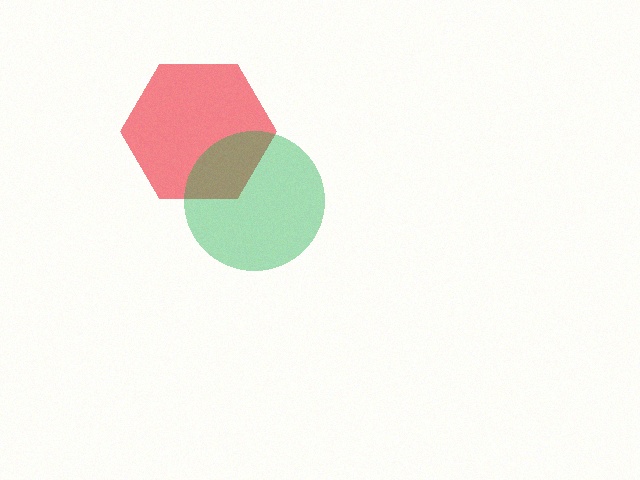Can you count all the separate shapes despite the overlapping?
Yes, there are 2 separate shapes.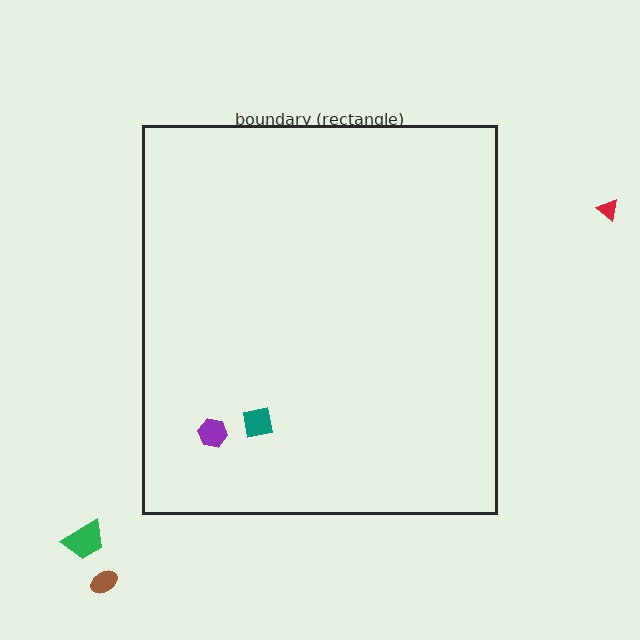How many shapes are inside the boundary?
2 inside, 3 outside.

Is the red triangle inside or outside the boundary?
Outside.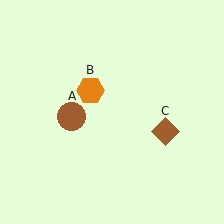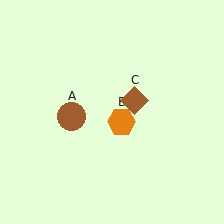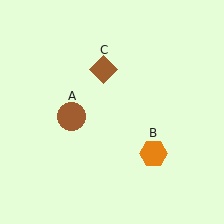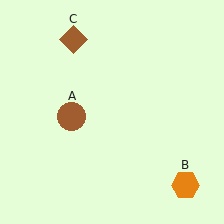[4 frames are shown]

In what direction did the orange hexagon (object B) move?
The orange hexagon (object B) moved down and to the right.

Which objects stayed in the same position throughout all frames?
Brown circle (object A) remained stationary.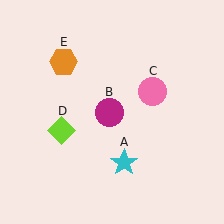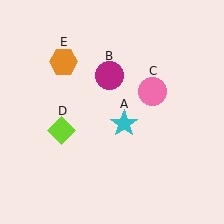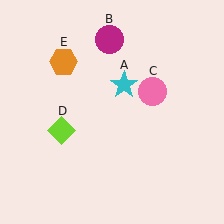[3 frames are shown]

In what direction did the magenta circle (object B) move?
The magenta circle (object B) moved up.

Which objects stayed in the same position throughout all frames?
Pink circle (object C) and lime diamond (object D) and orange hexagon (object E) remained stationary.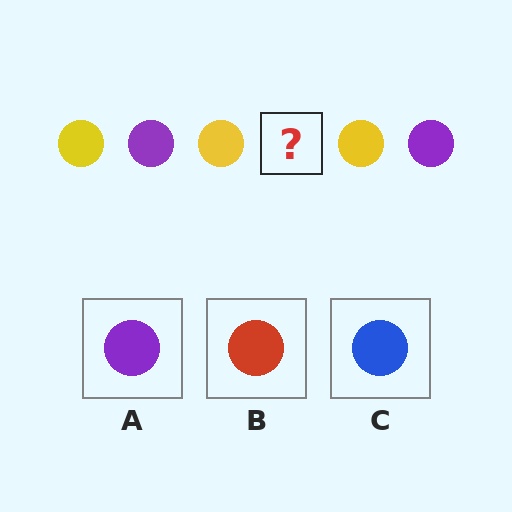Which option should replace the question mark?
Option A.